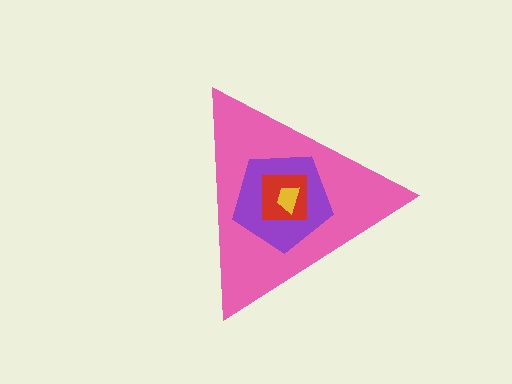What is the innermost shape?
The yellow trapezoid.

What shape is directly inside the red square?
The yellow trapezoid.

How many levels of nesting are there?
4.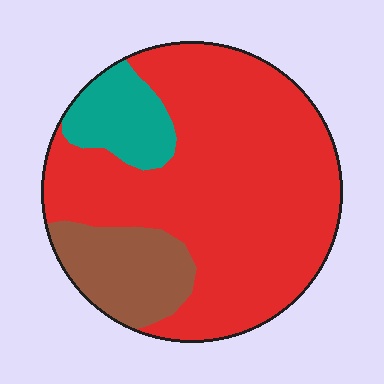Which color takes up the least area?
Teal, at roughly 10%.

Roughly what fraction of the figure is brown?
Brown covers 16% of the figure.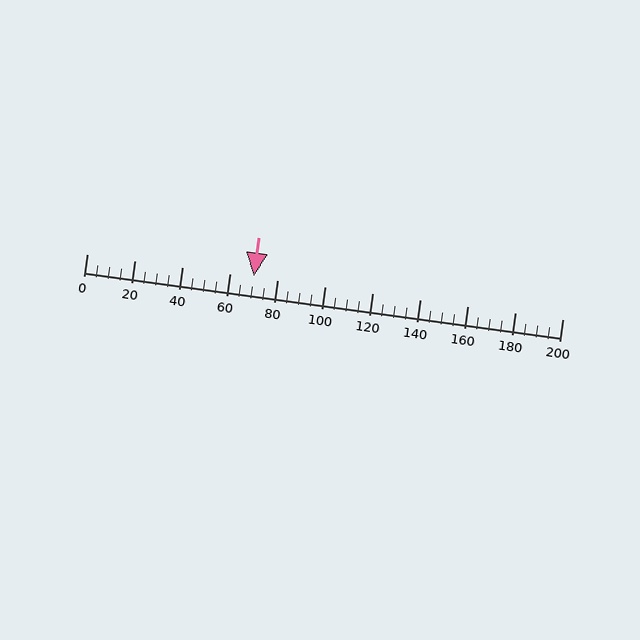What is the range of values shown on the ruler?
The ruler shows values from 0 to 200.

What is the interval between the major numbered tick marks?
The major tick marks are spaced 20 units apart.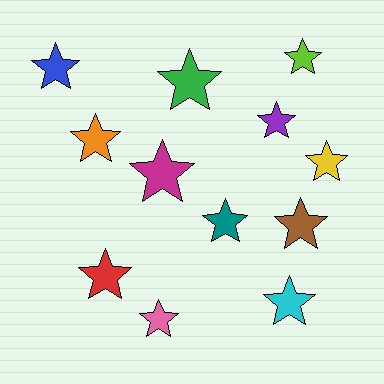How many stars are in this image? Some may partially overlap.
There are 12 stars.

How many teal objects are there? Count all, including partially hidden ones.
There is 1 teal object.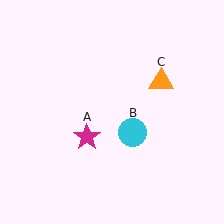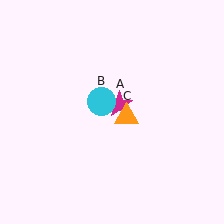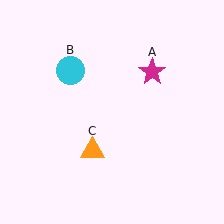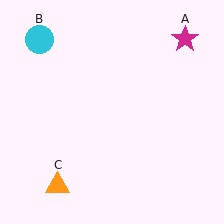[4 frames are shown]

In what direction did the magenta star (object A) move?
The magenta star (object A) moved up and to the right.